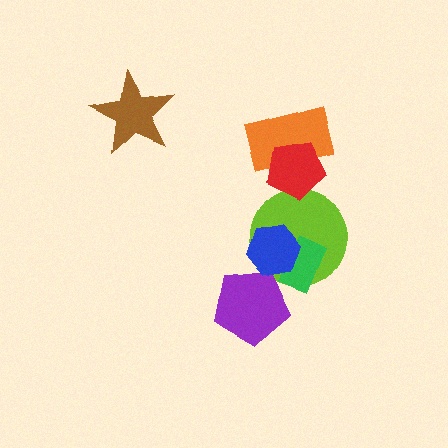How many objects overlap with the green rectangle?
2 objects overlap with the green rectangle.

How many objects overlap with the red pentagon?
2 objects overlap with the red pentagon.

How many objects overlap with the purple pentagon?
1 object overlaps with the purple pentagon.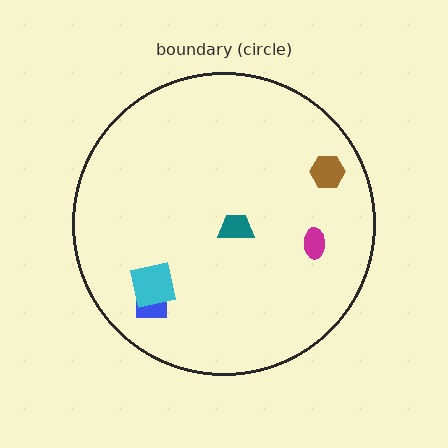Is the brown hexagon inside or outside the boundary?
Inside.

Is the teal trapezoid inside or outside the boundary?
Inside.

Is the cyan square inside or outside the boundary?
Inside.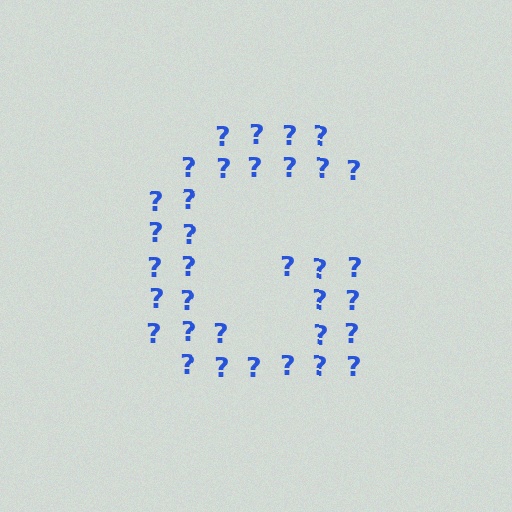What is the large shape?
The large shape is the letter G.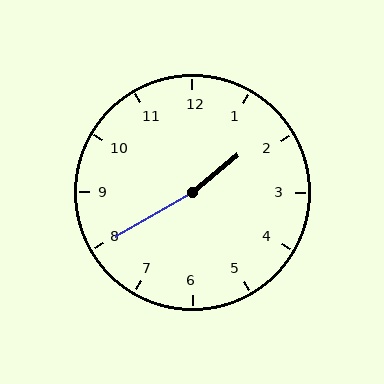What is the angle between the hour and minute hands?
Approximately 170 degrees.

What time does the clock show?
1:40.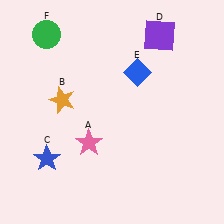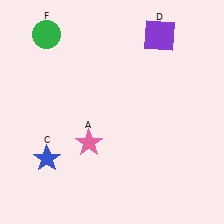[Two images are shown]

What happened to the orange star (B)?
The orange star (B) was removed in Image 2. It was in the top-left area of Image 1.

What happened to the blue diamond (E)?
The blue diamond (E) was removed in Image 2. It was in the top-right area of Image 1.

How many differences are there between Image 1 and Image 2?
There are 2 differences between the two images.